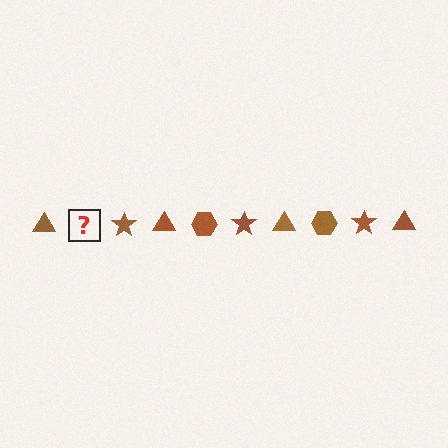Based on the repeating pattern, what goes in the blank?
The blank should be a brown hexagon.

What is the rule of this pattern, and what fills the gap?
The rule is that the pattern cycles through triangle, hexagon, star shapes in brown. The gap should be filled with a brown hexagon.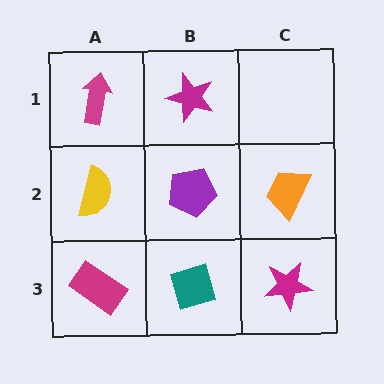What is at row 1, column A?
A magenta arrow.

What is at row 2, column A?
A yellow semicircle.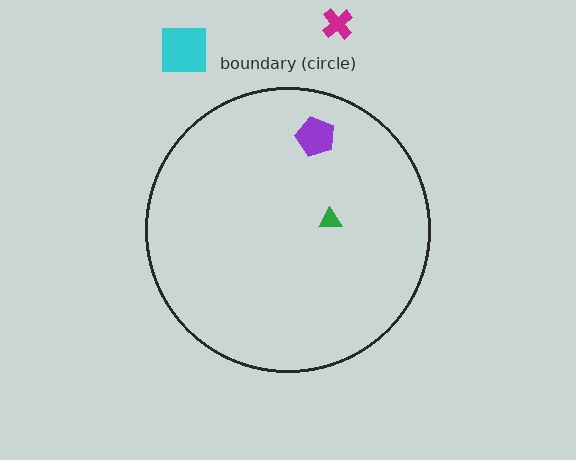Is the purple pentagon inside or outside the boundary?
Inside.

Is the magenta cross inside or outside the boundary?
Outside.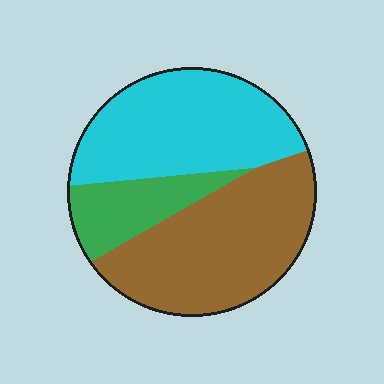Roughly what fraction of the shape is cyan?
Cyan takes up between a quarter and a half of the shape.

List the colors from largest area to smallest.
From largest to smallest: brown, cyan, green.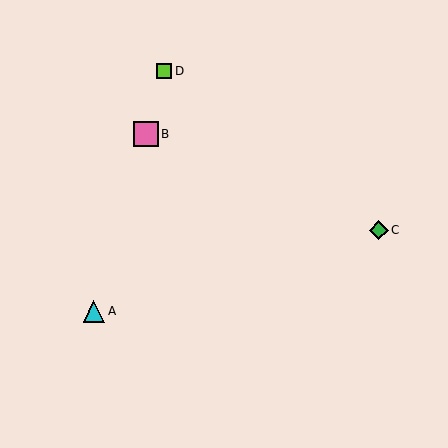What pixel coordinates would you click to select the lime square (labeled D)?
Click at (164, 71) to select the lime square D.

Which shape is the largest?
The pink square (labeled B) is the largest.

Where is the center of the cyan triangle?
The center of the cyan triangle is at (94, 311).